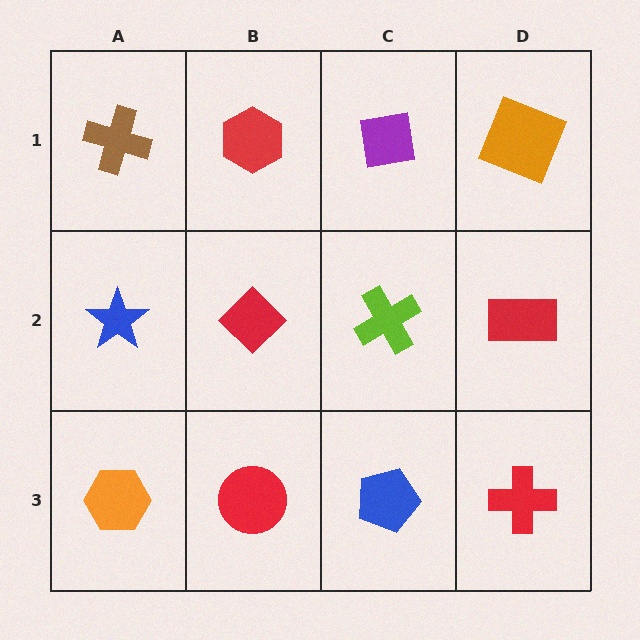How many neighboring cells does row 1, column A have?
2.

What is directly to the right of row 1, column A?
A red hexagon.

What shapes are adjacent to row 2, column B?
A red hexagon (row 1, column B), a red circle (row 3, column B), a blue star (row 2, column A), a lime cross (row 2, column C).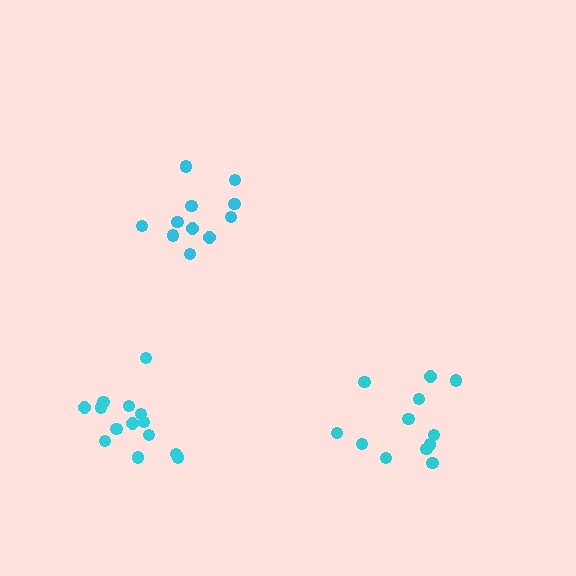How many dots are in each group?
Group 1: 11 dots, Group 2: 12 dots, Group 3: 14 dots (37 total).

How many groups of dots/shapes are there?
There are 3 groups.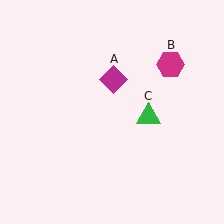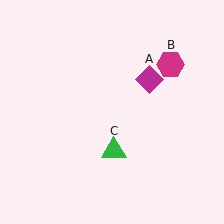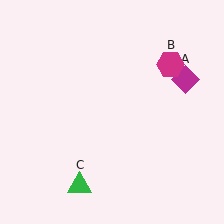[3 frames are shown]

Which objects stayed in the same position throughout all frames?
Magenta hexagon (object B) remained stationary.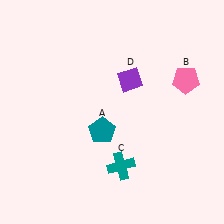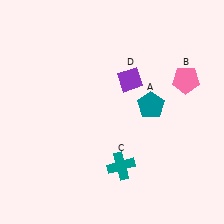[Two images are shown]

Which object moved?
The teal pentagon (A) moved right.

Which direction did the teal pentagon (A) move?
The teal pentagon (A) moved right.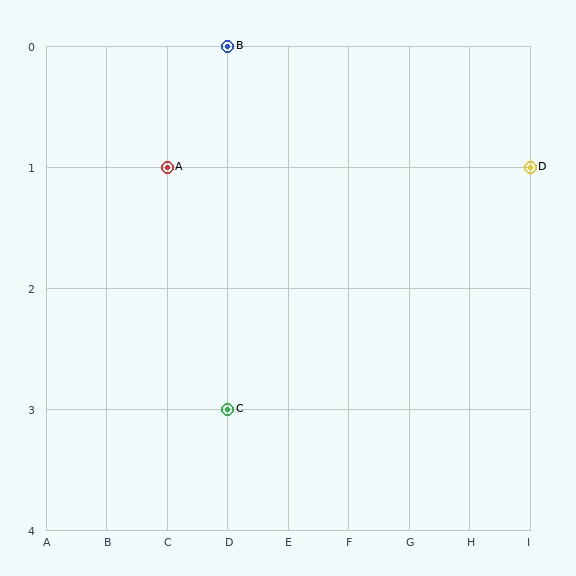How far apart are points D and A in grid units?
Points D and A are 6 columns apart.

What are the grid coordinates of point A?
Point A is at grid coordinates (C, 1).